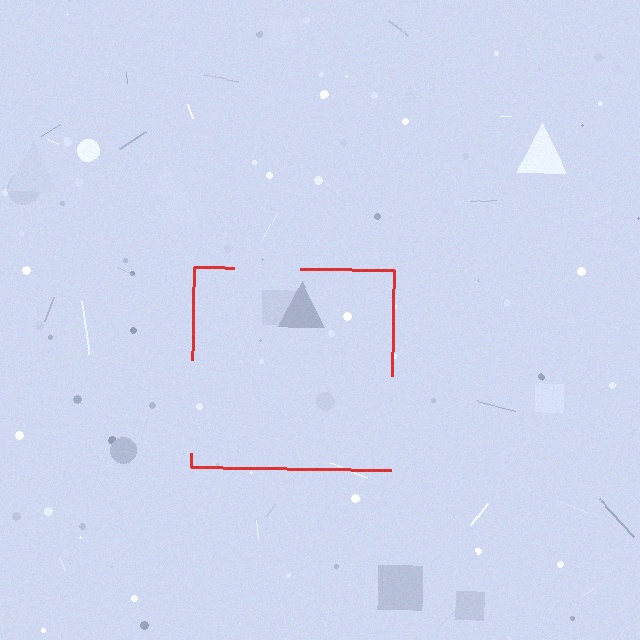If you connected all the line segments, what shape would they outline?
They would outline a square.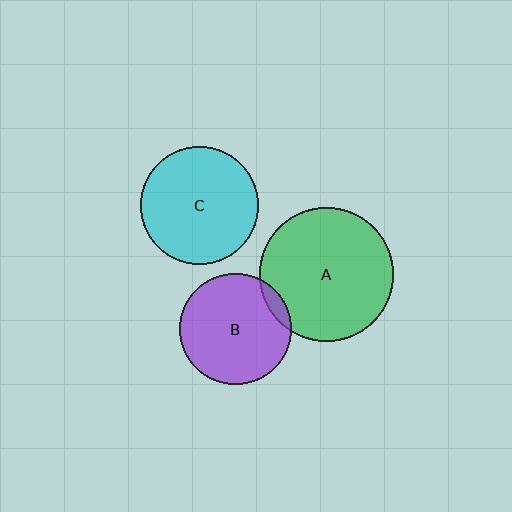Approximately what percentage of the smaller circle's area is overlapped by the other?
Approximately 5%.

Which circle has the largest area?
Circle A (green).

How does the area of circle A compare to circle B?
Approximately 1.4 times.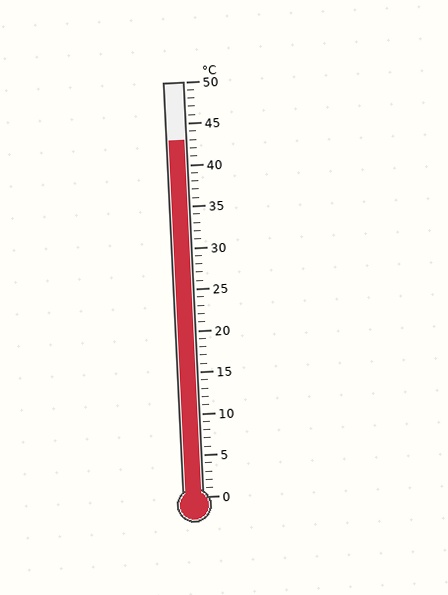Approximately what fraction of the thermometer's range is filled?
The thermometer is filled to approximately 85% of its range.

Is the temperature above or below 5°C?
The temperature is above 5°C.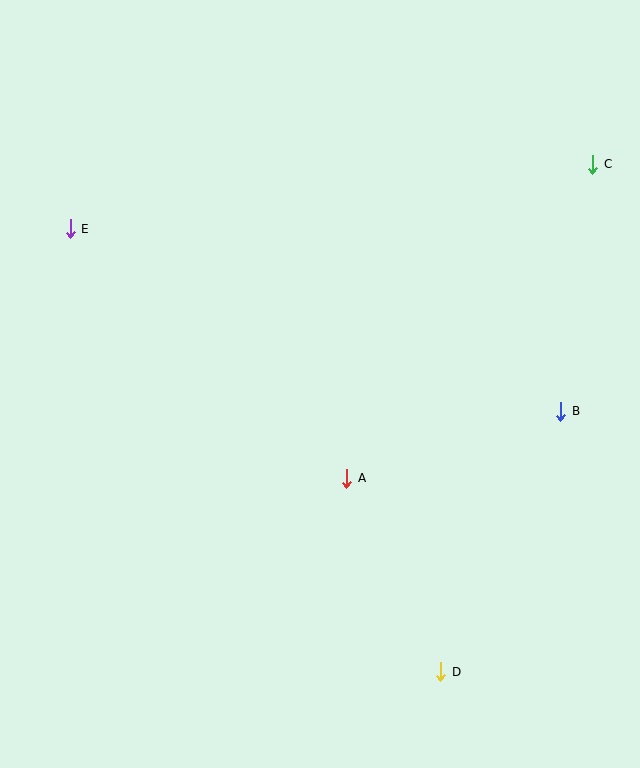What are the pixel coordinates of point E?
Point E is at (70, 229).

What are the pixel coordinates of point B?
Point B is at (561, 411).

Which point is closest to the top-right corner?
Point C is closest to the top-right corner.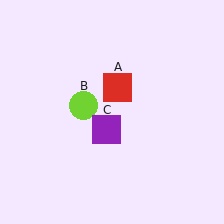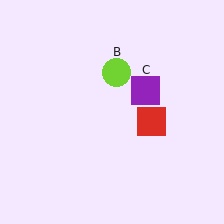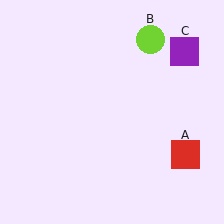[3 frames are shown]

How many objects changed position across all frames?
3 objects changed position: red square (object A), lime circle (object B), purple square (object C).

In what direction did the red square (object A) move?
The red square (object A) moved down and to the right.